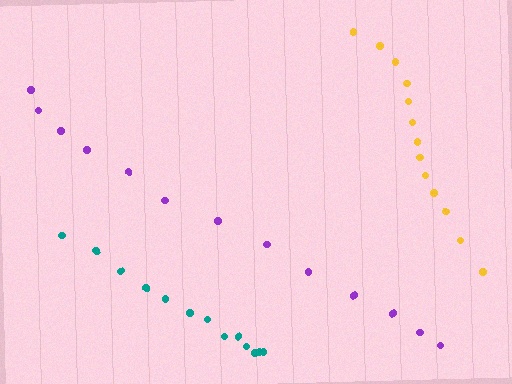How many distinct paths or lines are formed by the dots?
There are 3 distinct paths.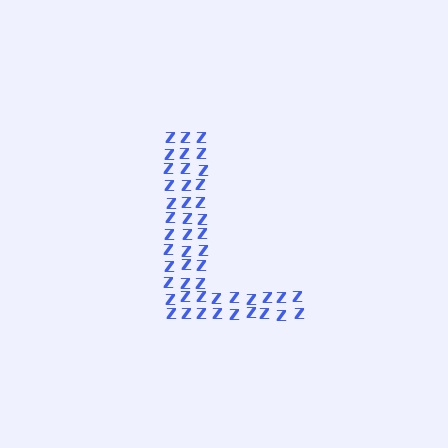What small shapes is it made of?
It is made of small letter Z's.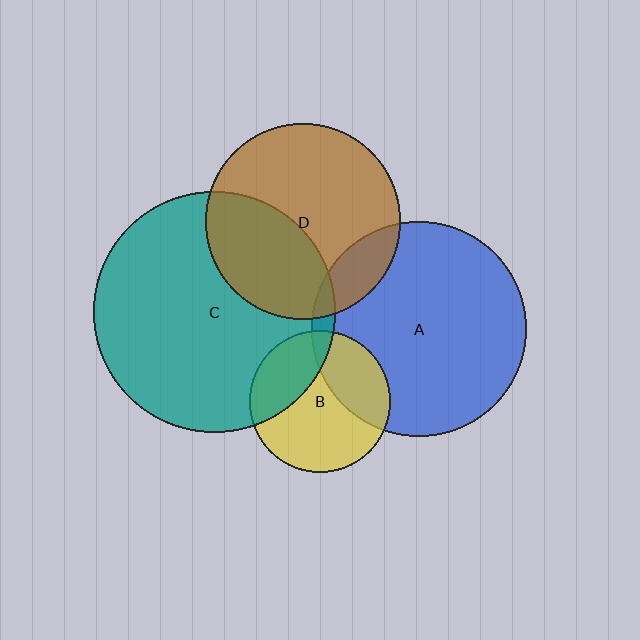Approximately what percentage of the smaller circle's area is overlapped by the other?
Approximately 30%.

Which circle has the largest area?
Circle C (teal).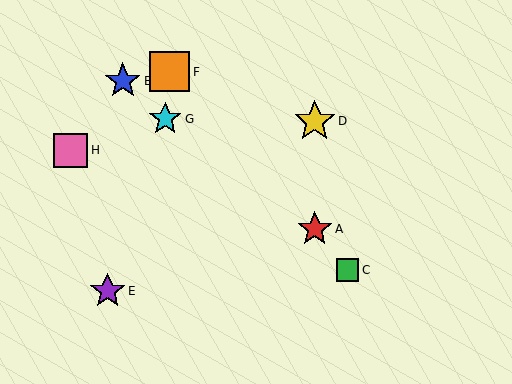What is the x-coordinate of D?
Object D is at x≈315.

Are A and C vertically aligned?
No, A is at x≈315 and C is at x≈348.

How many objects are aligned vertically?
2 objects (A, D) are aligned vertically.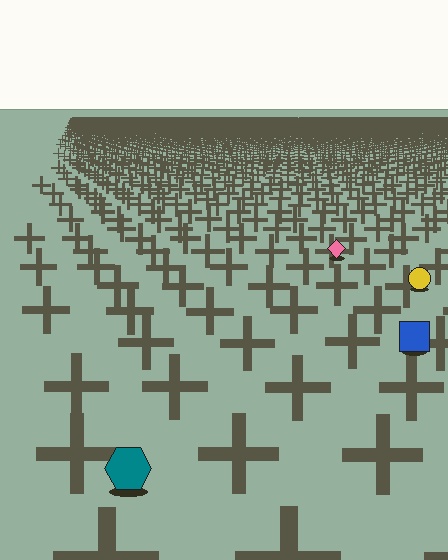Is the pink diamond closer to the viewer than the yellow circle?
No. The yellow circle is closer — you can tell from the texture gradient: the ground texture is coarser near it.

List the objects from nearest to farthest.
From nearest to farthest: the teal hexagon, the blue square, the yellow circle, the pink diamond.